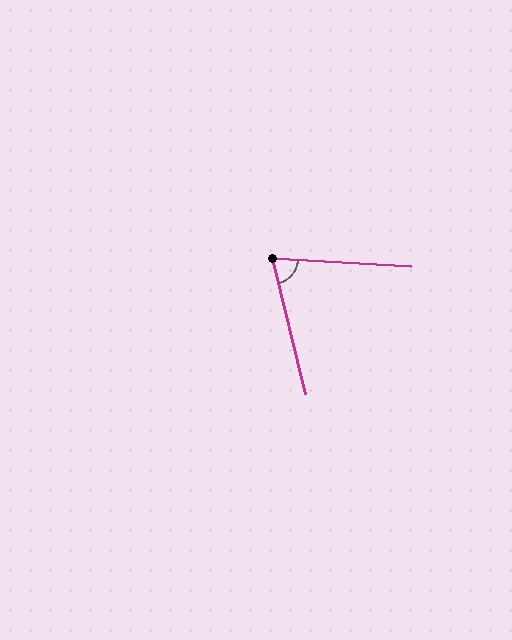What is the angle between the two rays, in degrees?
Approximately 73 degrees.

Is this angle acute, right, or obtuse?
It is acute.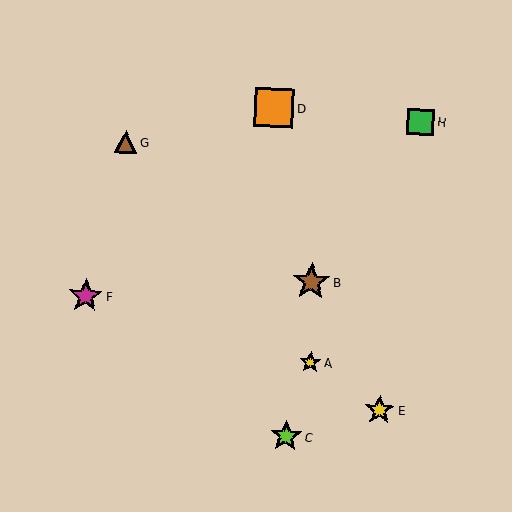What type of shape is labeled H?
Shape H is a green square.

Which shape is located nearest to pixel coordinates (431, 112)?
The green square (labeled H) at (421, 122) is nearest to that location.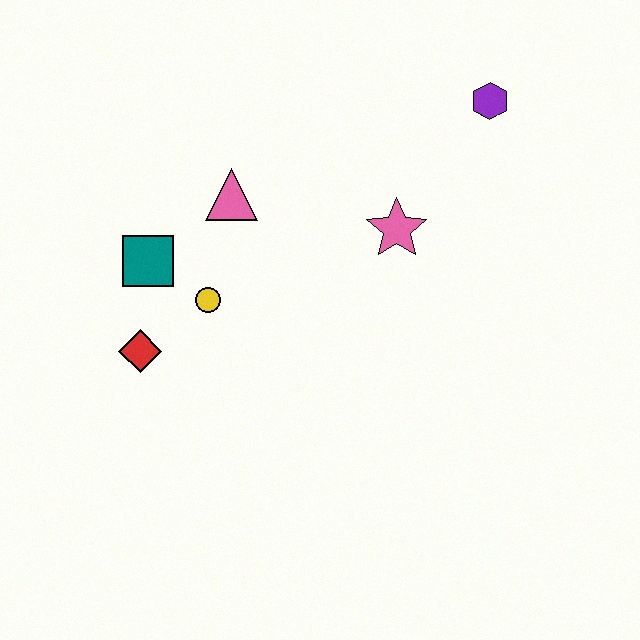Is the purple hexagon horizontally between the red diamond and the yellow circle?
No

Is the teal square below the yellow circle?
No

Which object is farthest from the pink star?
The red diamond is farthest from the pink star.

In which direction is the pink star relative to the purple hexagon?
The pink star is below the purple hexagon.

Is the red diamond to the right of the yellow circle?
No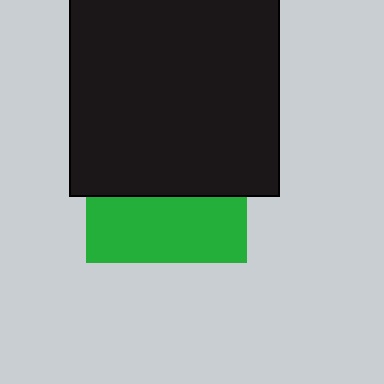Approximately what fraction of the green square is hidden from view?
Roughly 59% of the green square is hidden behind the black square.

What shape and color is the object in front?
The object in front is a black square.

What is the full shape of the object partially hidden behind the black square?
The partially hidden object is a green square.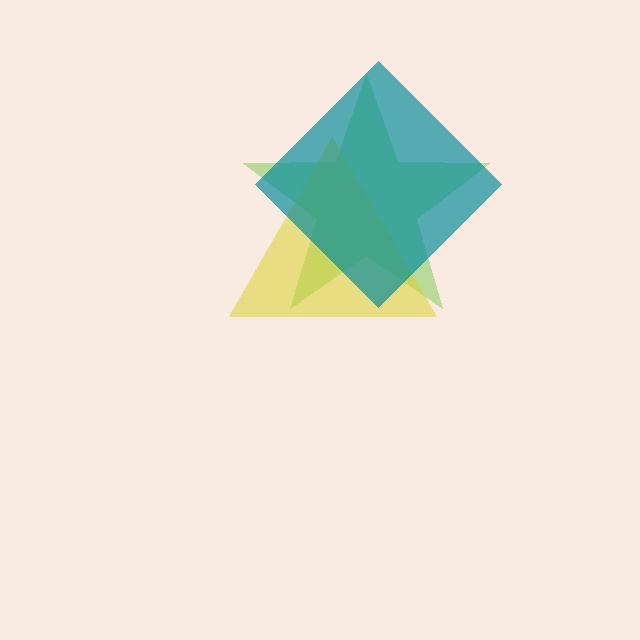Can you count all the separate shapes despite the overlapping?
Yes, there are 3 separate shapes.